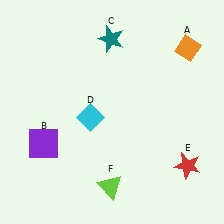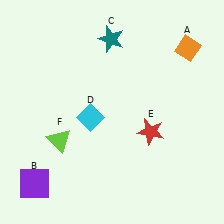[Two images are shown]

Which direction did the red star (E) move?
The red star (E) moved left.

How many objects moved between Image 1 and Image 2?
3 objects moved between the two images.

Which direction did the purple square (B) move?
The purple square (B) moved down.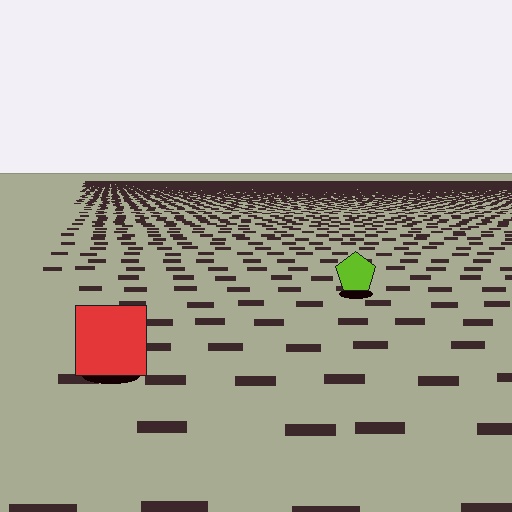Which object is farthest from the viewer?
The lime pentagon is farthest from the viewer. It appears smaller and the ground texture around it is denser.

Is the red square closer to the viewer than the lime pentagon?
Yes. The red square is closer — you can tell from the texture gradient: the ground texture is coarser near it.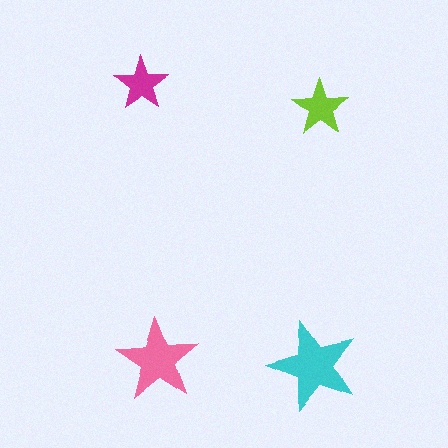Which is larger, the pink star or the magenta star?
The pink one.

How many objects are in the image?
There are 4 objects in the image.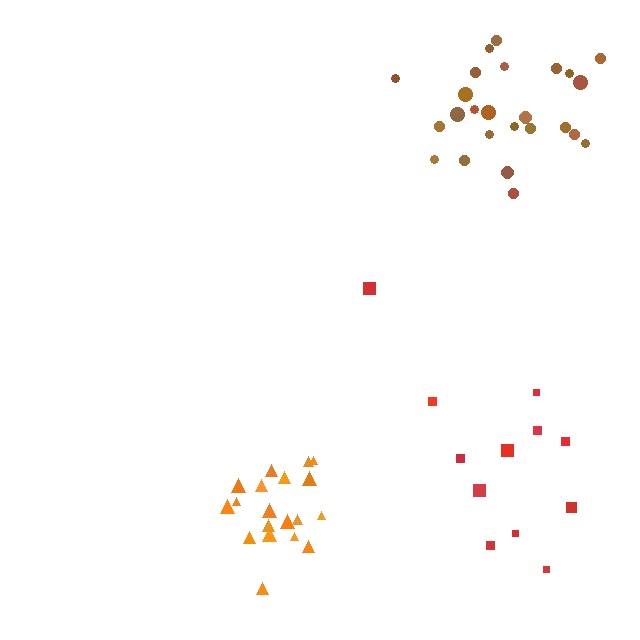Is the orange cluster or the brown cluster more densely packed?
Orange.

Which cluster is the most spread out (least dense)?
Red.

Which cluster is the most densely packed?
Orange.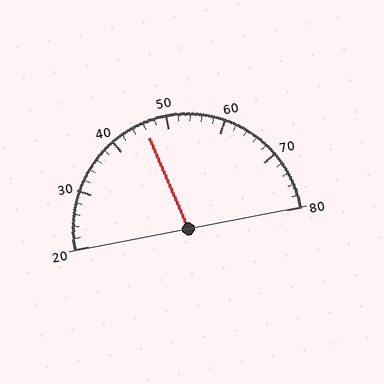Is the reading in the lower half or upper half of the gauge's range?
The reading is in the lower half of the range (20 to 80).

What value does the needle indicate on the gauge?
The needle indicates approximately 46.